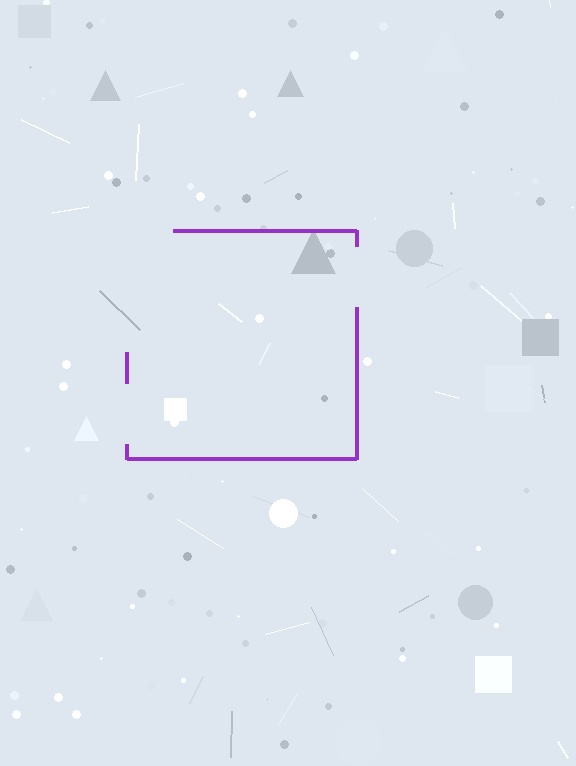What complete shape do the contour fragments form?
The contour fragments form a square.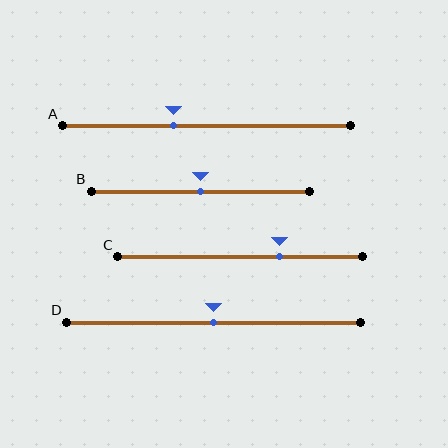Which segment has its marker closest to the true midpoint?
Segment B has its marker closest to the true midpoint.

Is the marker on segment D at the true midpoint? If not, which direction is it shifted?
Yes, the marker on segment D is at the true midpoint.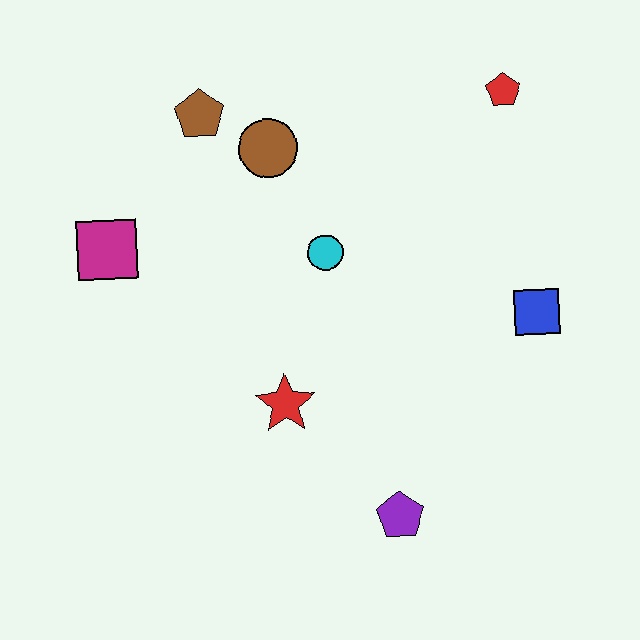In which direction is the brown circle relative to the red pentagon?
The brown circle is to the left of the red pentagon.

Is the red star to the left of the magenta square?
No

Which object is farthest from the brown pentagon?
The purple pentagon is farthest from the brown pentagon.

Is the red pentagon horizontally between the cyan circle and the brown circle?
No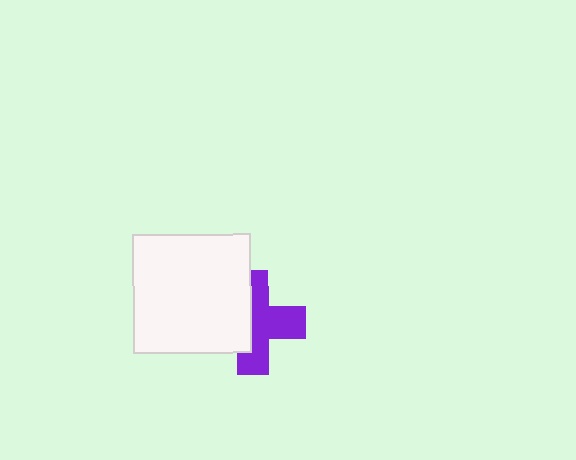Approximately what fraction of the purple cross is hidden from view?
Roughly 43% of the purple cross is hidden behind the white square.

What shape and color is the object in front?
The object in front is a white square.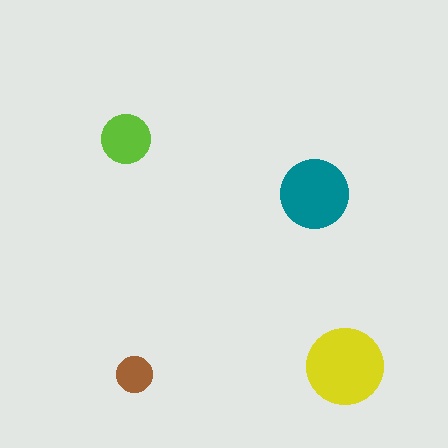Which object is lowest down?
The brown circle is bottommost.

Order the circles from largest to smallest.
the yellow one, the teal one, the lime one, the brown one.